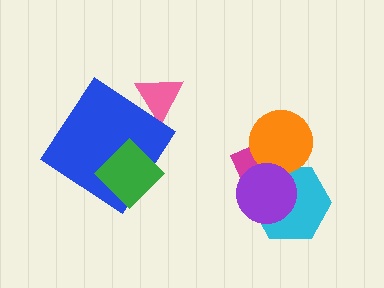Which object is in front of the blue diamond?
The green diamond is in front of the blue diamond.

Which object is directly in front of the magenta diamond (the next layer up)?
The cyan hexagon is directly in front of the magenta diamond.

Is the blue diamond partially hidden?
Yes, it is partially covered by another shape.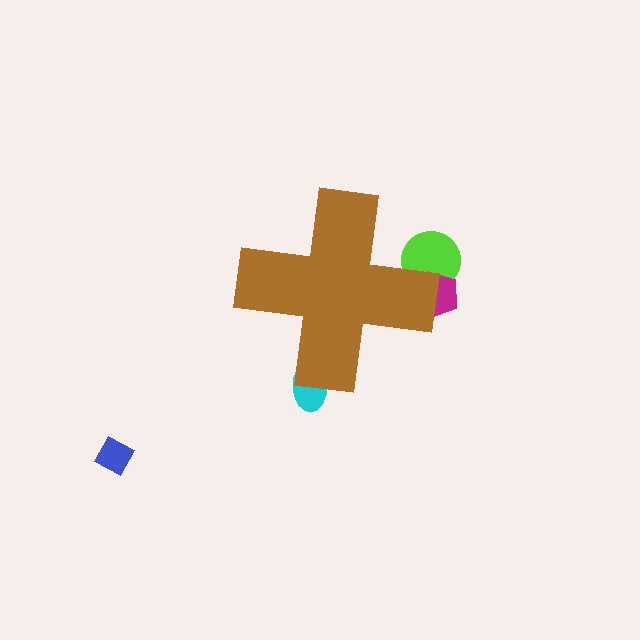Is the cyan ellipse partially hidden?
Yes, the cyan ellipse is partially hidden behind the brown cross.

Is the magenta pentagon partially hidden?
Yes, the magenta pentagon is partially hidden behind the brown cross.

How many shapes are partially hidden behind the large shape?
3 shapes are partially hidden.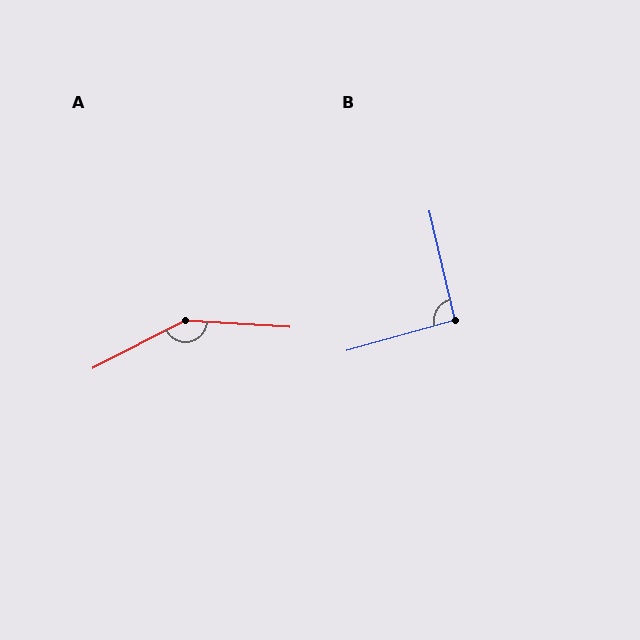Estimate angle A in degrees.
Approximately 149 degrees.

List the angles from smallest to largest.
B (93°), A (149°).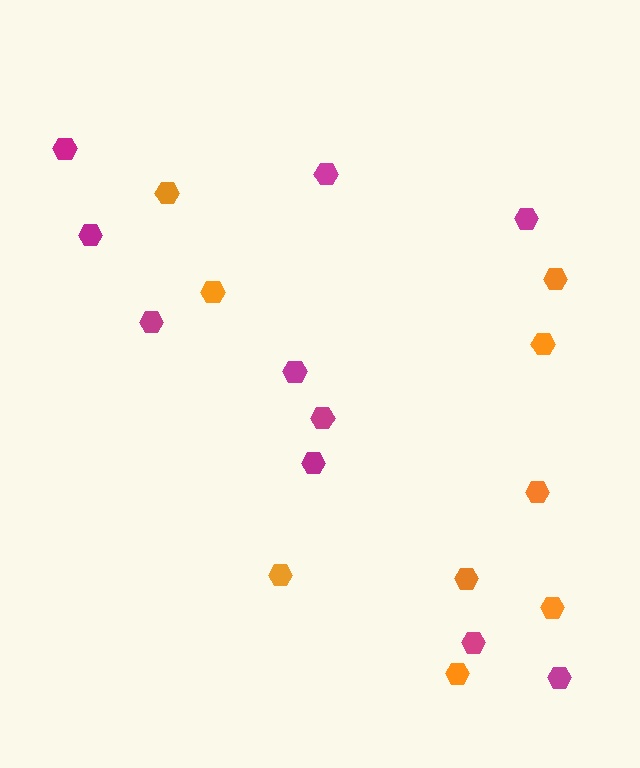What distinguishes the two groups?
There are 2 groups: one group of magenta hexagons (10) and one group of orange hexagons (9).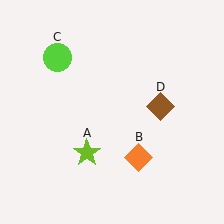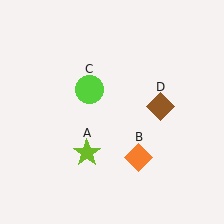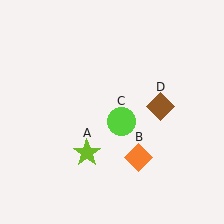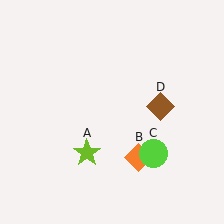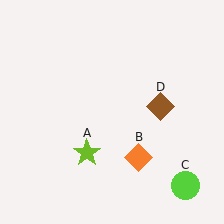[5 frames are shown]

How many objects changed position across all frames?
1 object changed position: lime circle (object C).